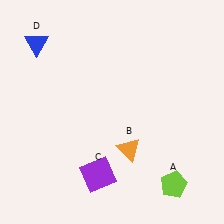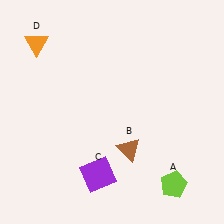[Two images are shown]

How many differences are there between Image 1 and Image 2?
There are 2 differences between the two images.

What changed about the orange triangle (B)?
In Image 1, B is orange. In Image 2, it changed to brown.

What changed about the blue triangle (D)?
In Image 1, D is blue. In Image 2, it changed to orange.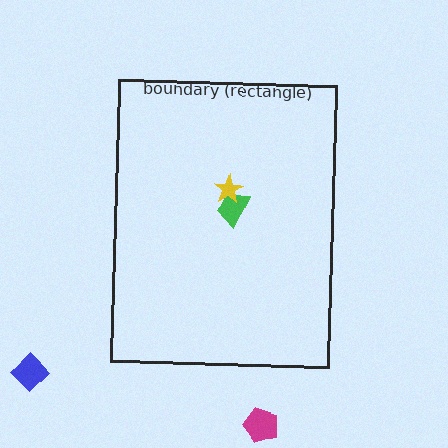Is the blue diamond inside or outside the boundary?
Outside.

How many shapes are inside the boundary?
2 inside, 2 outside.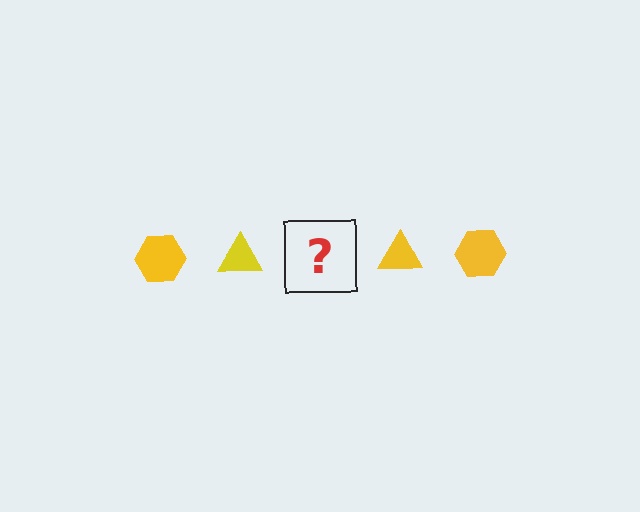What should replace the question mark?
The question mark should be replaced with a yellow hexagon.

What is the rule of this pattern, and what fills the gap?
The rule is that the pattern cycles through hexagon, triangle shapes in yellow. The gap should be filled with a yellow hexagon.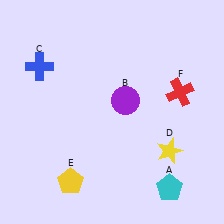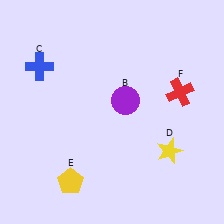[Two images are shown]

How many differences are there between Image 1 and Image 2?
There is 1 difference between the two images.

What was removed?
The cyan pentagon (A) was removed in Image 2.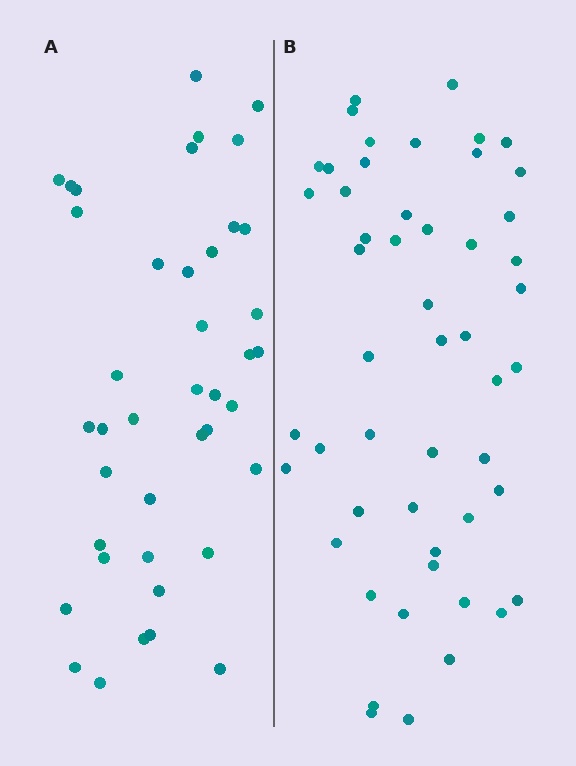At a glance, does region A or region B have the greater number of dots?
Region B (the right region) has more dots.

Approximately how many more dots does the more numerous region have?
Region B has roughly 10 or so more dots than region A.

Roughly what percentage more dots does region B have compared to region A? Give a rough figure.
About 25% more.